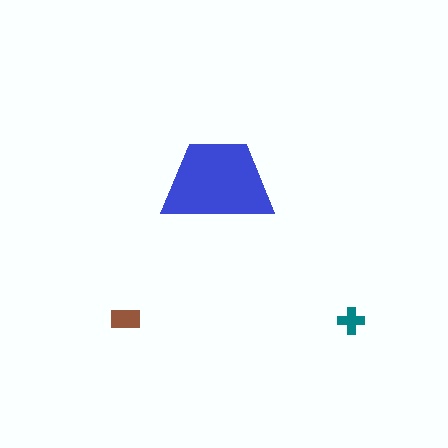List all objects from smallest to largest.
The teal cross, the brown rectangle, the blue trapezoid.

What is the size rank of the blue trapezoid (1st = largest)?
1st.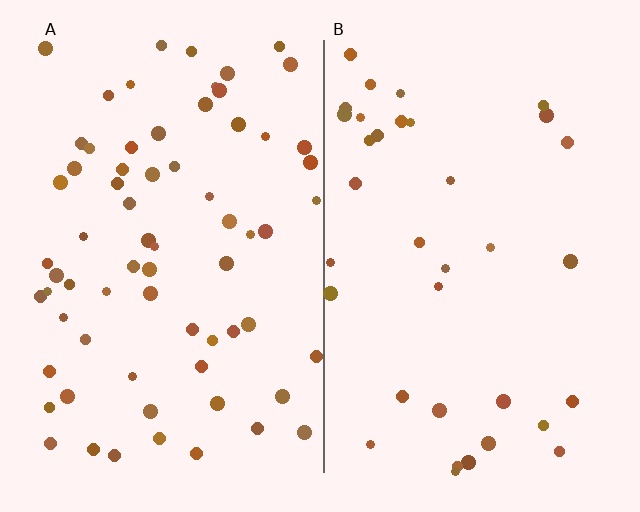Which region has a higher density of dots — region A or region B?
A (the left).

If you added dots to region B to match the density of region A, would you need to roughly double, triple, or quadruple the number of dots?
Approximately double.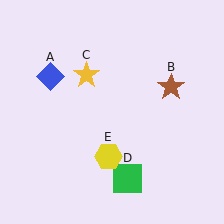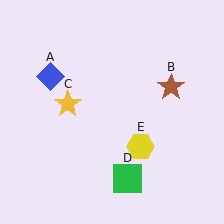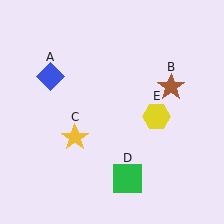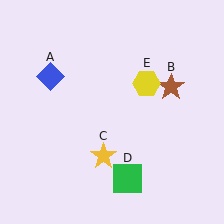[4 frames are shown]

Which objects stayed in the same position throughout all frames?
Blue diamond (object A) and brown star (object B) and green square (object D) remained stationary.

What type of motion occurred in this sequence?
The yellow star (object C), yellow hexagon (object E) rotated counterclockwise around the center of the scene.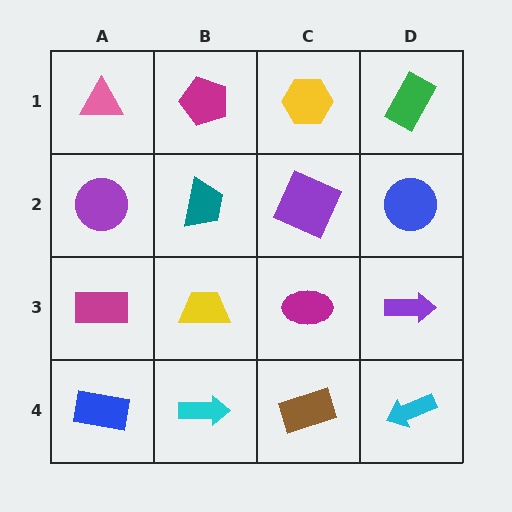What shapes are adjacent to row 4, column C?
A magenta ellipse (row 3, column C), a cyan arrow (row 4, column B), a cyan arrow (row 4, column D).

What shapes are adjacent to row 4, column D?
A purple arrow (row 3, column D), a brown rectangle (row 4, column C).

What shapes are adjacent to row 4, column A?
A magenta rectangle (row 3, column A), a cyan arrow (row 4, column B).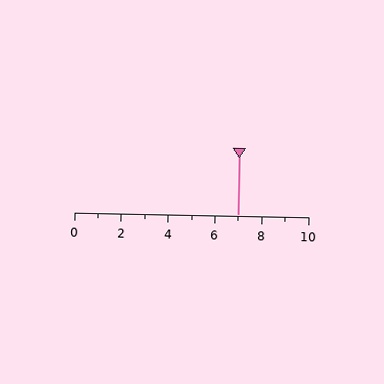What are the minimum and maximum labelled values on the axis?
The axis runs from 0 to 10.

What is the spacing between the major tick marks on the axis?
The major ticks are spaced 2 apart.